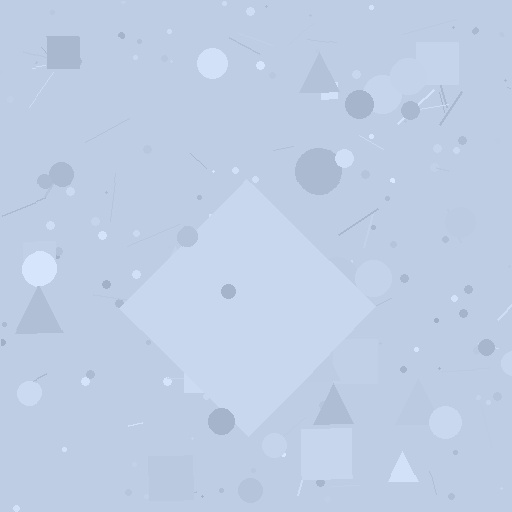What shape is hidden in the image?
A diamond is hidden in the image.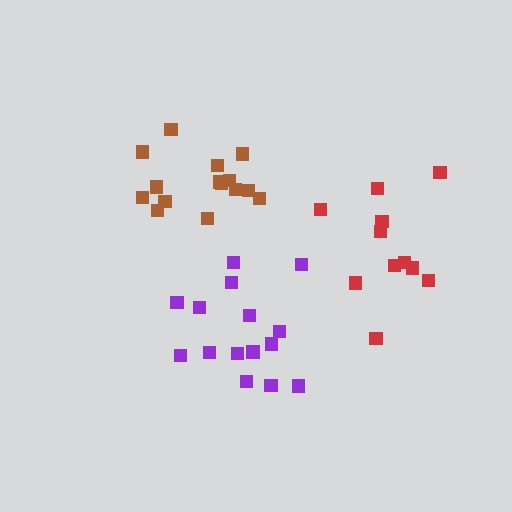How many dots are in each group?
Group 1: 15 dots, Group 2: 12 dots, Group 3: 15 dots (42 total).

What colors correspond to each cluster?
The clusters are colored: purple, red, brown.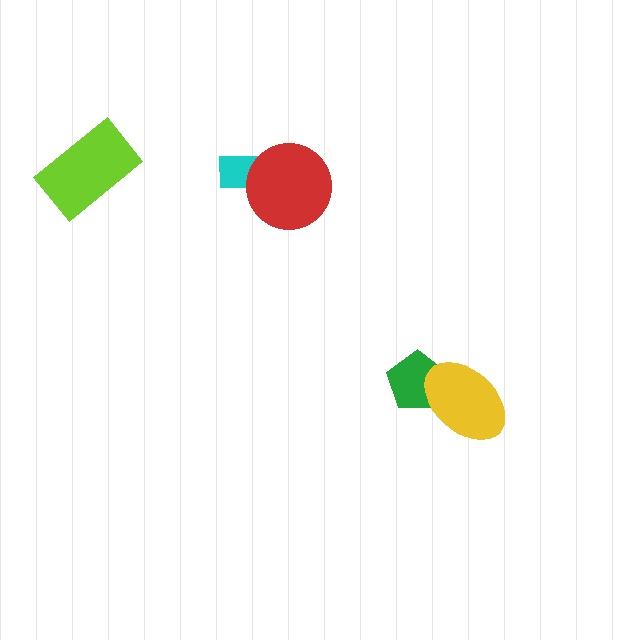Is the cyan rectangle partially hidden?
Yes, it is partially covered by another shape.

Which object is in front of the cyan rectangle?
The red circle is in front of the cyan rectangle.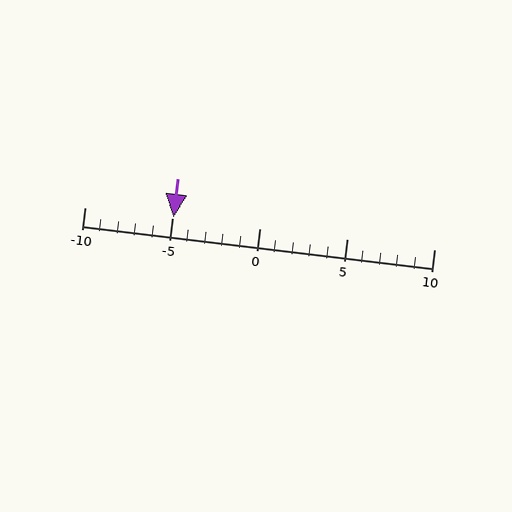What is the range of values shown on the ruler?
The ruler shows values from -10 to 10.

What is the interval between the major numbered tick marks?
The major tick marks are spaced 5 units apart.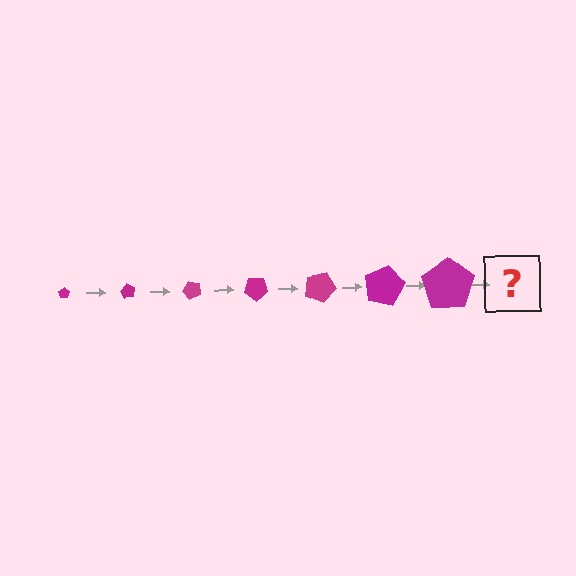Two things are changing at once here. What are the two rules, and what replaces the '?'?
The two rules are that the pentagon grows larger each step and it rotates 60 degrees each step. The '?' should be a pentagon, larger than the previous one and rotated 420 degrees from the start.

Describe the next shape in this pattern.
It should be a pentagon, larger than the previous one and rotated 420 degrees from the start.